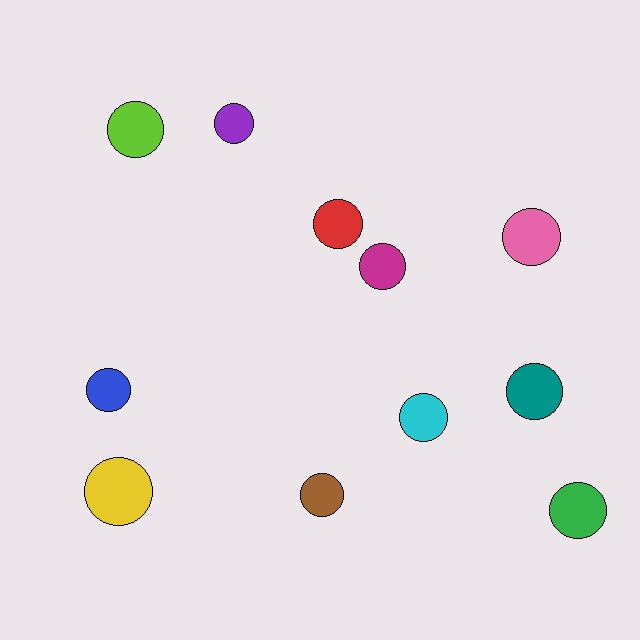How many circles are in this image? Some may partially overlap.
There are 11 circles.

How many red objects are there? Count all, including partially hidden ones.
There is 1 red object.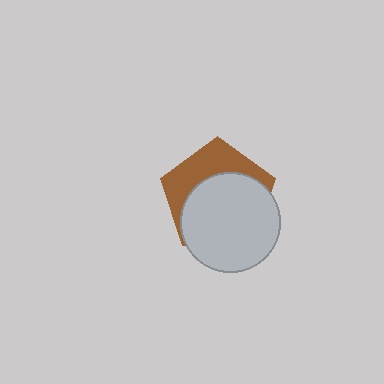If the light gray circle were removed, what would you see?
You would see the complete brown pentagon.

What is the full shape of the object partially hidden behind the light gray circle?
The partially hidden object is a brown pentagon.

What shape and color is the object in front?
The object in front is a light gray circle.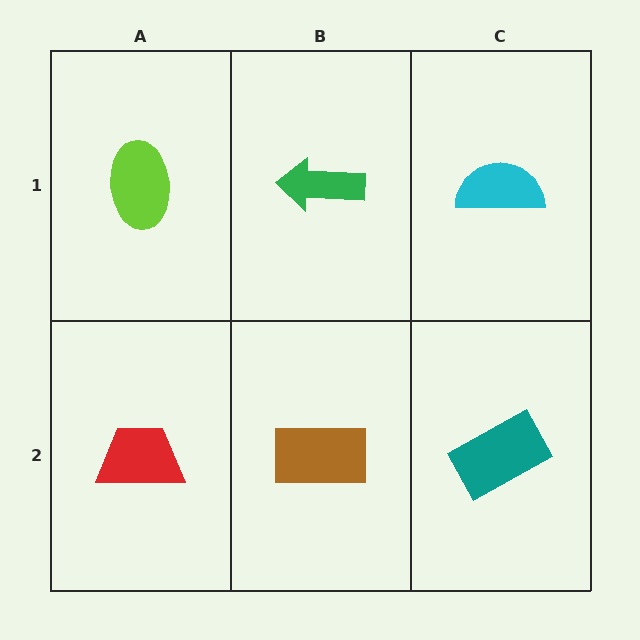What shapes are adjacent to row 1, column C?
A teal rectangle (row 2, column C), a green arrow (row 1, column B).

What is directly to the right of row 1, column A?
A green arrow.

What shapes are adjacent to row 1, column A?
A red trapezoid (row 2, column A), a green arrow (row 1, column B).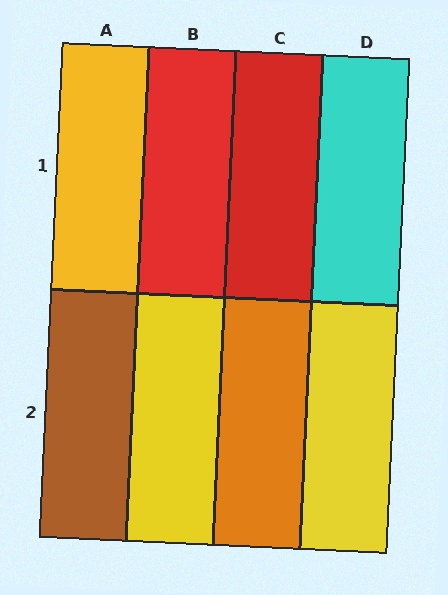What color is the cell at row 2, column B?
Yellow.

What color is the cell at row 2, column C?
Orange.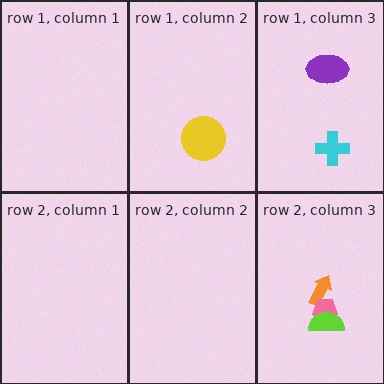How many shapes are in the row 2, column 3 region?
3.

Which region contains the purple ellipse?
The row 1, column 3 region.